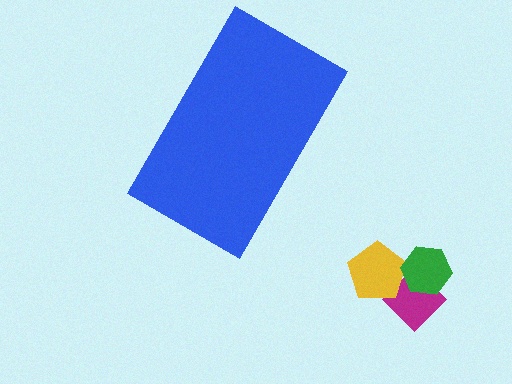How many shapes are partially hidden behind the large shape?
0 shapes are partially hidden.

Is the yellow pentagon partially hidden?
No, the yellow pentagon is fully visible.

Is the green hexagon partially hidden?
No, the green hexagon is fully visible.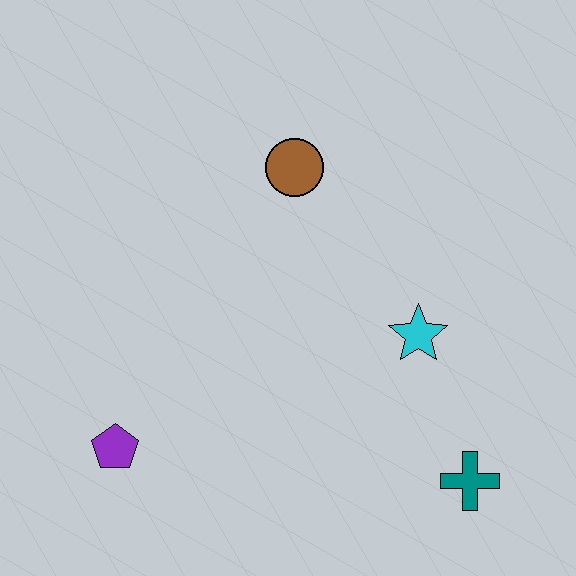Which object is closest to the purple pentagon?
The cyan star is closest to the purple pentagon.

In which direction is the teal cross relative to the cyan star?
The teal cross is below the cyan star.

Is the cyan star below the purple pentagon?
No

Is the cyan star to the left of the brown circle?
No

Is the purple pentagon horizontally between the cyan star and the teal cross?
No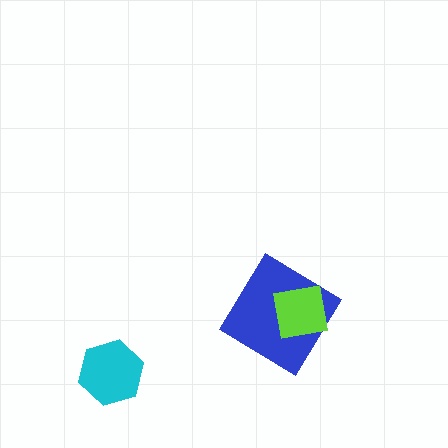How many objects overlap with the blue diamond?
1 object overlaps with the blue diamond.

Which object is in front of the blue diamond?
The lime square is in front of the blue diamond.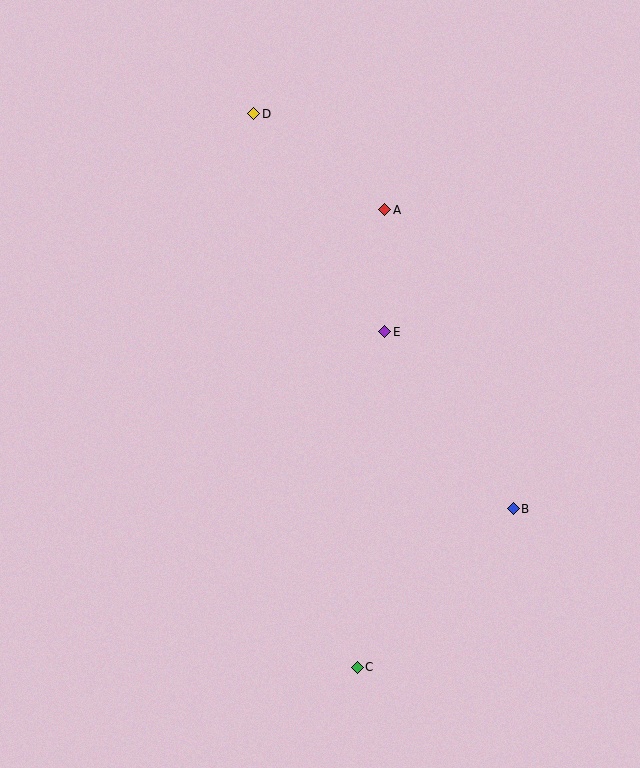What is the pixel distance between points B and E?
The distance between B and E is 218 pixels.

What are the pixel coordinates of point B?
Point B is at (514, 508).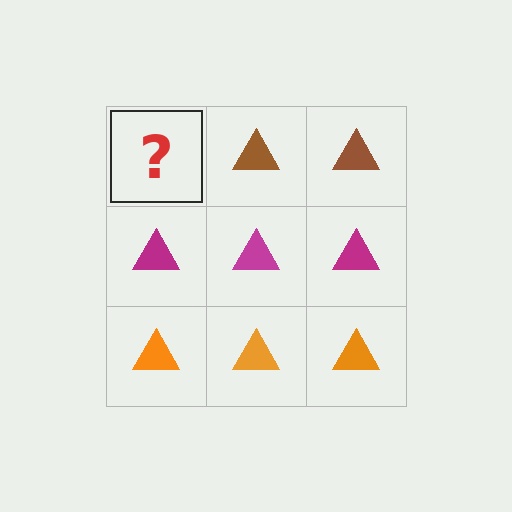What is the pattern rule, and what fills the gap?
The rule is that each row has a consistent color. The gap should be filled with a brown triangle.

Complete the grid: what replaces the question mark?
The question mark should be replaced with a brown triangle.